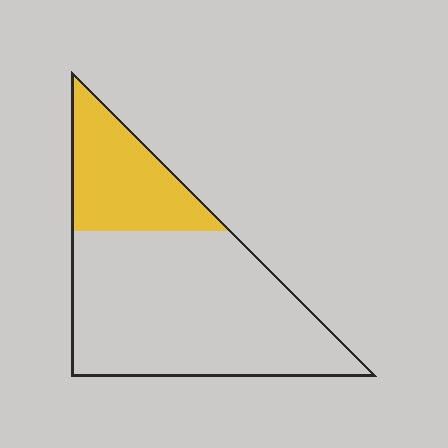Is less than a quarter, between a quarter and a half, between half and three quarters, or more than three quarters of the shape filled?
Between a quarter and a half.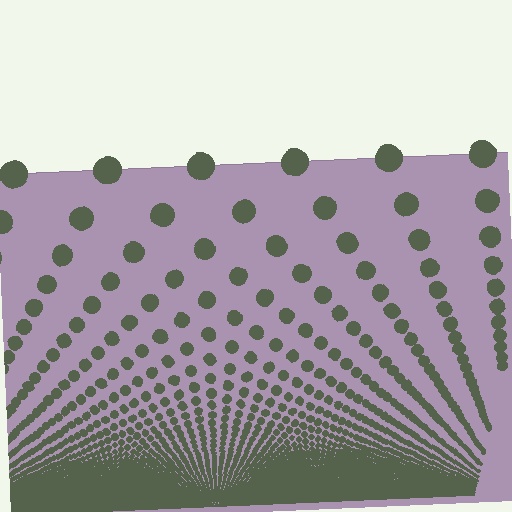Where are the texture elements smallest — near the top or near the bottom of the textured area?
Near the bottom.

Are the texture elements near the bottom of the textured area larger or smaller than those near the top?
Smaller. The gradient is inverted — elements near the bottom are smaller and denser.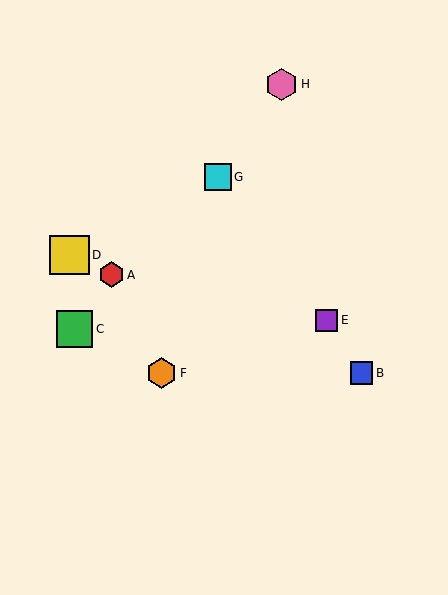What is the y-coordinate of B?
Object B is at y≈373.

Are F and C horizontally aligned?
No, F is at y≈373 and C is at y≈329.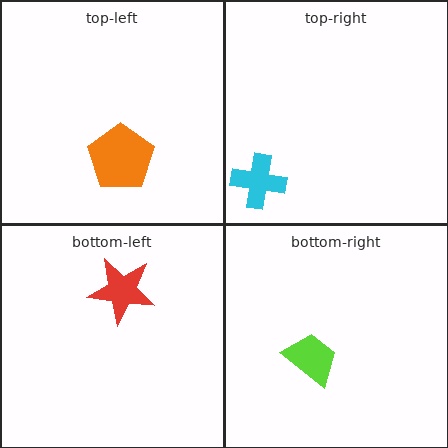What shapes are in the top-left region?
The orange pentagon.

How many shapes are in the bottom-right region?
1.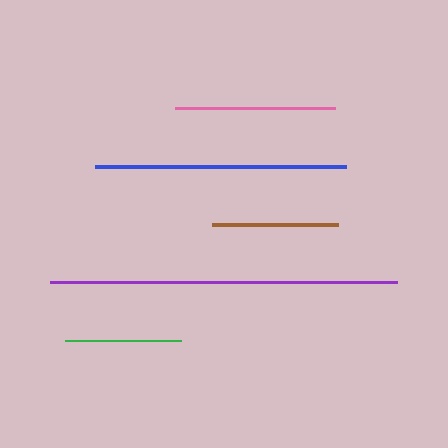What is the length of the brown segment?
The brown segment is approximately 126 pixels long.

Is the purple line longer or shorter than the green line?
The purple line is longer than the green line.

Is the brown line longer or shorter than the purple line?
The purple line is longer than the brown line.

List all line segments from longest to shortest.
From longest to shortest: purple, blue, pink, brown, green.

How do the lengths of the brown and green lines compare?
The brown and green lines are approximately the same length.